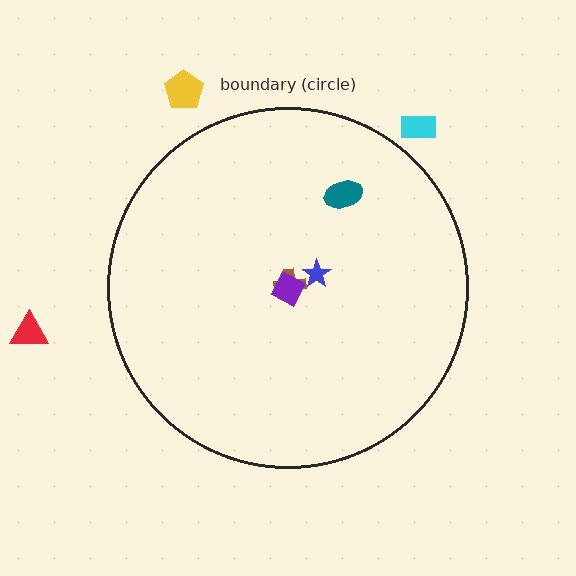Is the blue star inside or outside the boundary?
Inside.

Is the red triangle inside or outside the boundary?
Outside.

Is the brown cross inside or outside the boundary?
Inside.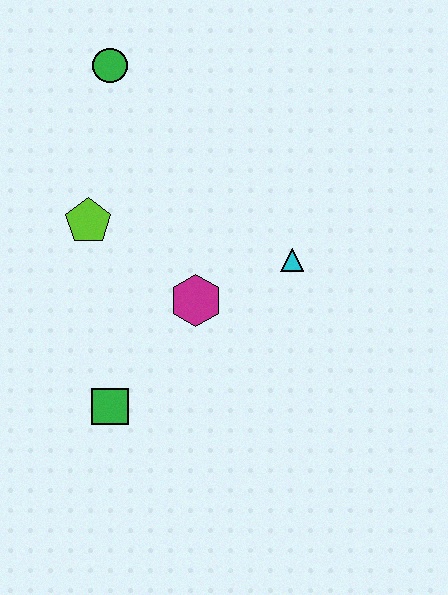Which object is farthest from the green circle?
The green square is farthest from the green circle.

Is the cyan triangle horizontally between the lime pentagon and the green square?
No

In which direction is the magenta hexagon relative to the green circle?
The magenta hexagon is below the green circle.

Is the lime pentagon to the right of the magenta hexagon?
No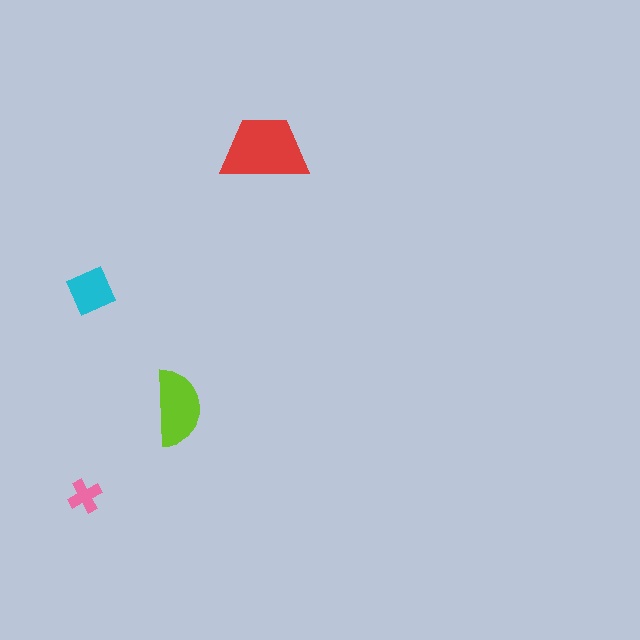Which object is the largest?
The red trapezoid.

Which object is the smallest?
The pink cross.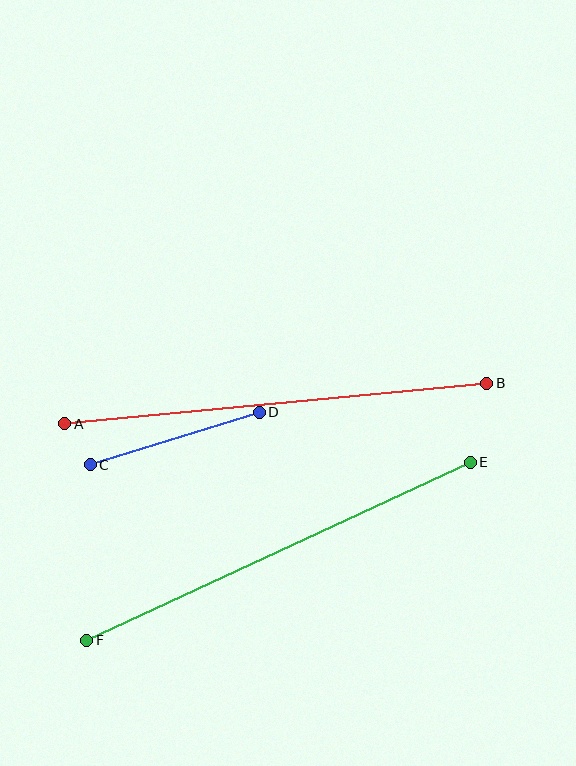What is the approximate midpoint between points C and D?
The midpoint is at approximately (175, 438) pixels.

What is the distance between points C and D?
The distance is approximately 177 pixels.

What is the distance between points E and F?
The distance is approximately 423 pixels.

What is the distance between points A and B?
The distance is approximately 424 pixels.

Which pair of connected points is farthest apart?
Points A and B are farthest apart.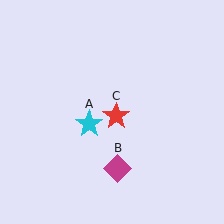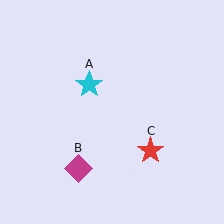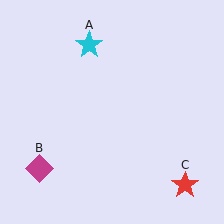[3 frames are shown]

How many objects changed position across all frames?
3 objects changed position: cyan star (object A), magenta diamond (object B), red star (object C).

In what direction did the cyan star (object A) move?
The cyan star (object A) moved up.